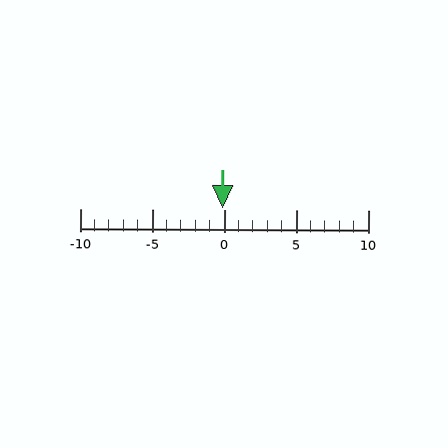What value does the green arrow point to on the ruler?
The green arrow points to approximately 0.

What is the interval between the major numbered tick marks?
The major tick marks are spaced 5 units apart.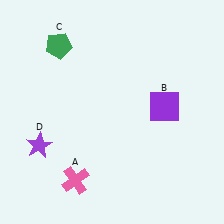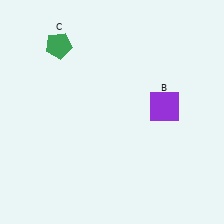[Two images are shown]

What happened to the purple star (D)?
The purple star (D) was removed in Image 2. It was in the bottom-left area of Image 1.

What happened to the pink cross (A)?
The pink cross (A) was removed in Image 2. It was in the bottom-left area of Image 1.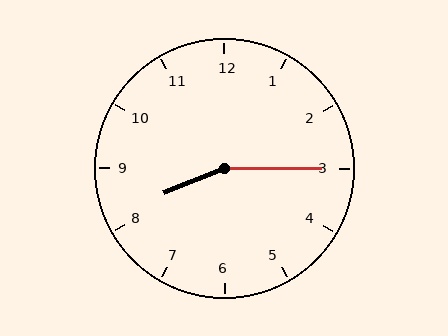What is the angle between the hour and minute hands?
Approximately 158 degrees.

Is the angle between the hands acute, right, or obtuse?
It is obtuse.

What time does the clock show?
8:15.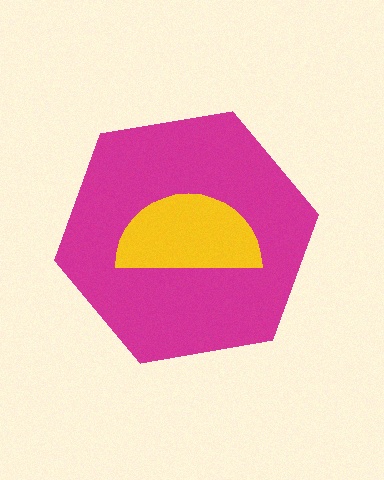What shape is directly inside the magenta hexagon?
The yellow semicircle.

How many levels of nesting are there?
2.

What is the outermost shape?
The magenta hexagon.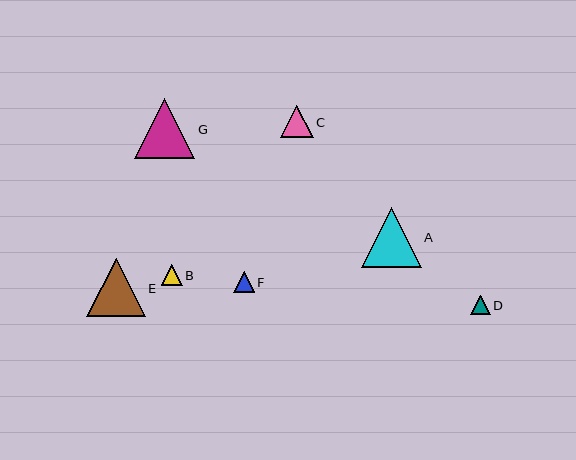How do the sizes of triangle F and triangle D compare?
Triangle F and triangle D are approximately the same size.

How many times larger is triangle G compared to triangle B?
Triangle G is approximately 2.8 times the size of triangle B.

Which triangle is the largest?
Triangle G is the largest with a size of approximately 60 pixels.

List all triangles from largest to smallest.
From largest to smallest: G, A, E, C, B, F, D.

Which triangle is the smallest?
Triangle D is the smallest with a size of approximately 20 pixels.